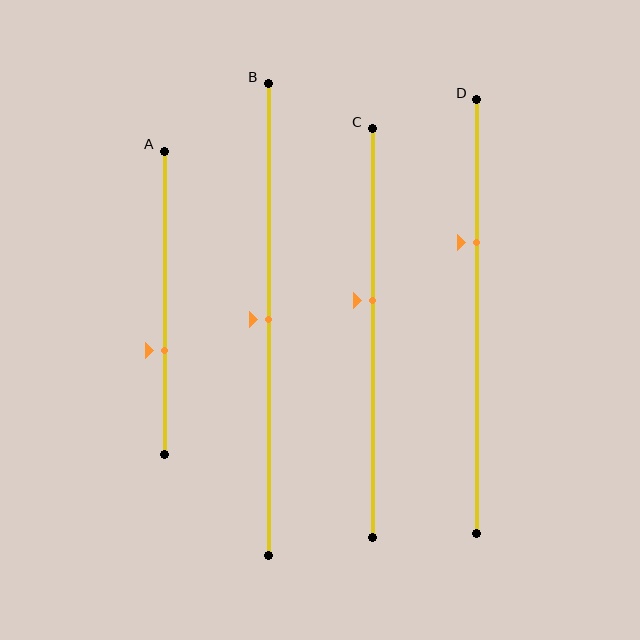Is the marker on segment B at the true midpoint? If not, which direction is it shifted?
Yes, the marker on segment B is at the true midpoint.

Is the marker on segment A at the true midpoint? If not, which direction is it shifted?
No, the marker on segment A is shifted downward by about 16% of the segment length.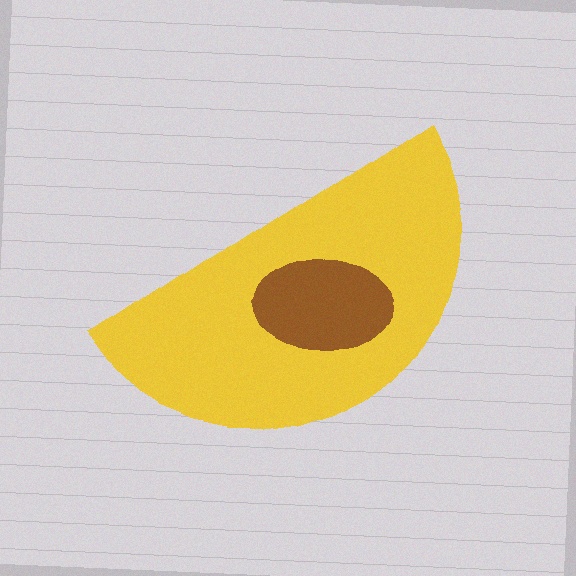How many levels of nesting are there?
2.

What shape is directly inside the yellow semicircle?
The brown ellipse.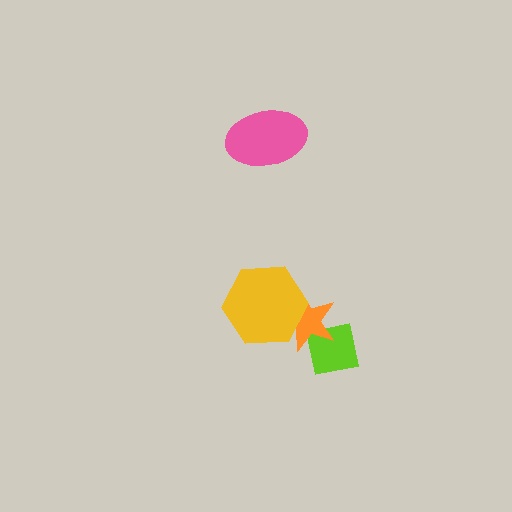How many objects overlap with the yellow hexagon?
1 object overlaps with the yellow hexagon.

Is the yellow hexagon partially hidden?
No, no other shape covers it.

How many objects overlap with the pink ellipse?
0 objects overlap with the pink ellipse.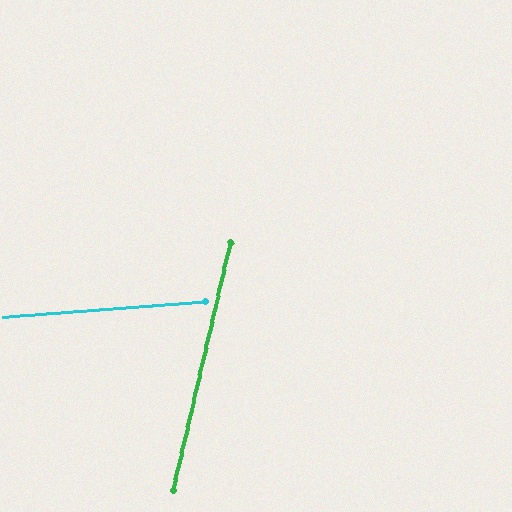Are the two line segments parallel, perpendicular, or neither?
Neither parallel nor perpendicular — they differ by about 73°.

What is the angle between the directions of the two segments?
Approximately 73 degrees.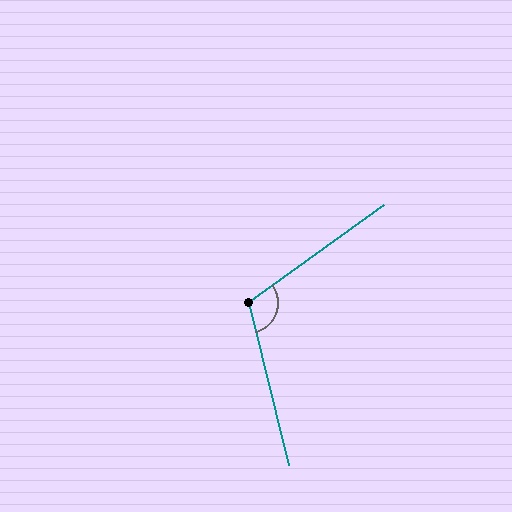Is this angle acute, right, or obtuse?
It is obtuse.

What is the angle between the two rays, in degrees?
Approximately 112 degrees.